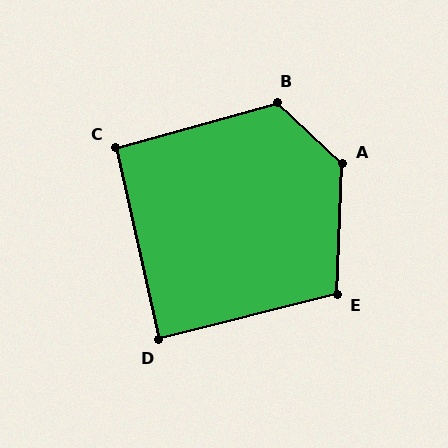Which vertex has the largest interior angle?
A, at approximately 131 degrees.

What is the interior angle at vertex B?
Approximately 121 degrees (obtuse).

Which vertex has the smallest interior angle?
D, at approximately 88 degrees.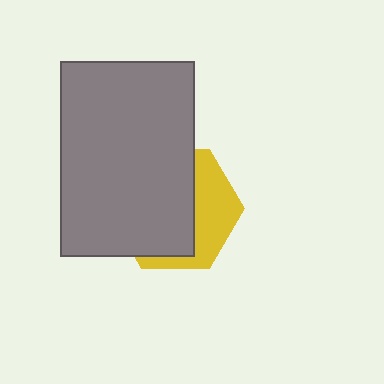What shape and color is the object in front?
The object in front is a gray rectangle.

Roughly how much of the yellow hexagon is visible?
A small part of it is visible (roughly 36%).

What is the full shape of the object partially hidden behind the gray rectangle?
The partially hidden object is a yellow hexagon.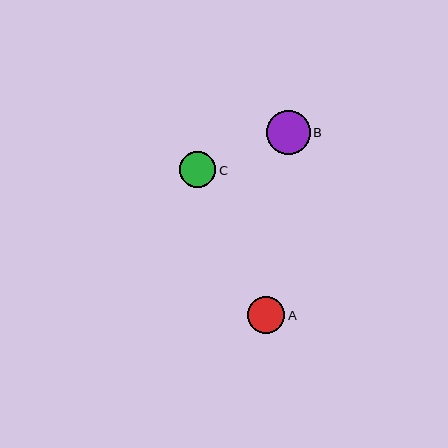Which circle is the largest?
Circle B is the largest with a size of approximately 44 pixels.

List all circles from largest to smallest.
From largest to smallest: B, A, C.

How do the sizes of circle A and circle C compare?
Circle A and circle C are approximately the same size.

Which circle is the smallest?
Circle C is the smallest with a size of approximately 36 pixels.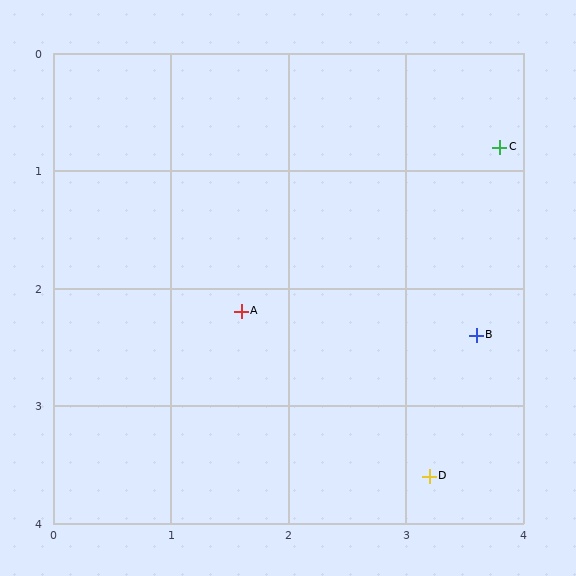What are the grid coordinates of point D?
Point D is at approximately (3.2, 3.6).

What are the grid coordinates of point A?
Point A is at approximately (1.6, 2.2).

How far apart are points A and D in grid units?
Points A and D are about 2.1 grid units apart.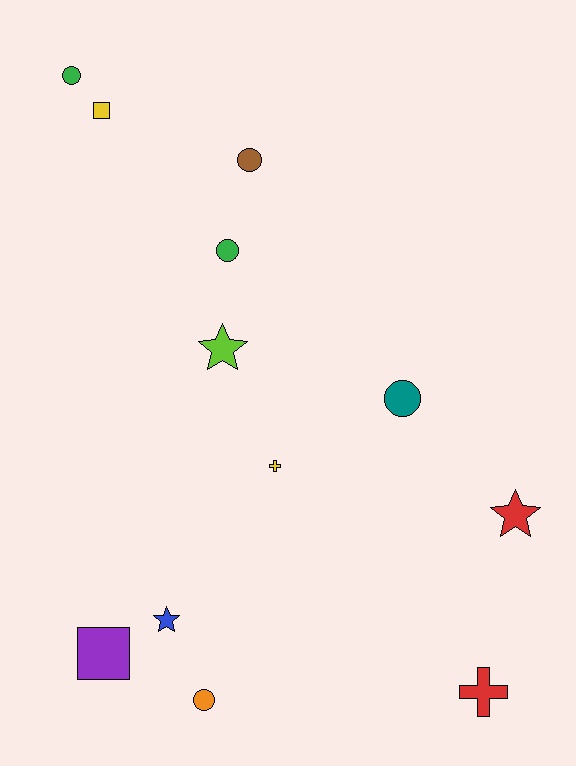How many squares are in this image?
There are 2 squares.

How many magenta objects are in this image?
There are no magenta objects.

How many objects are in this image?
There are 12 objects.